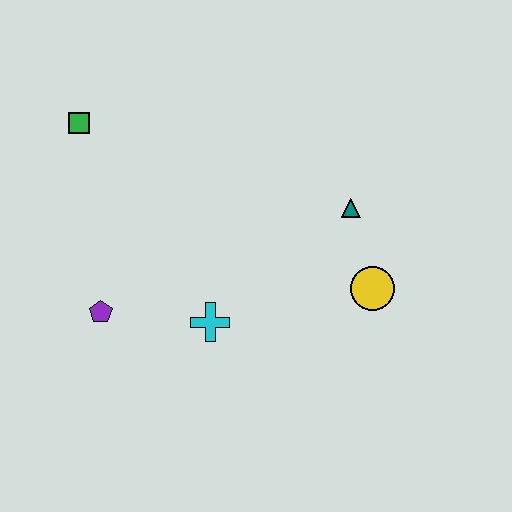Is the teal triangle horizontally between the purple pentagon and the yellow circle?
Yes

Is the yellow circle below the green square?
Yes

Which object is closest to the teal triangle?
The yellow circle is closest to the teal triangle.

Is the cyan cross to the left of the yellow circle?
Yes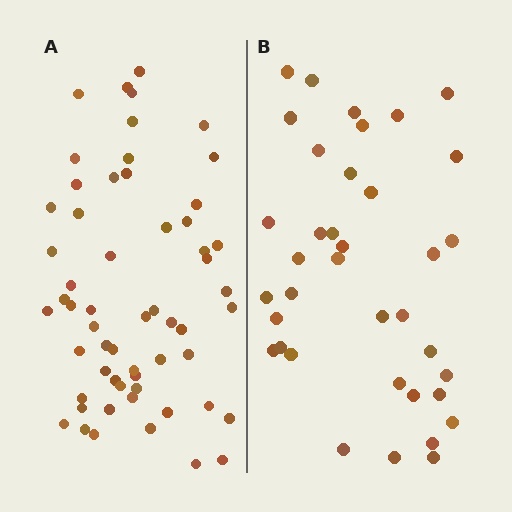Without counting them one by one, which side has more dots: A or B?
Region A (the left region) has more dots.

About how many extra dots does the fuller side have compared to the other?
Region A has approximately 20 more dots than region B.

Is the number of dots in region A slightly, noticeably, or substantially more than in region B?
Region A has substantially more. The ratio is roughly 1.6 to 1.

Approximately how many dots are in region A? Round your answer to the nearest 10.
About 60 dots. (The exact count is 58, which rounds to 60.)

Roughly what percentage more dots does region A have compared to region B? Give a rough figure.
About 55% more.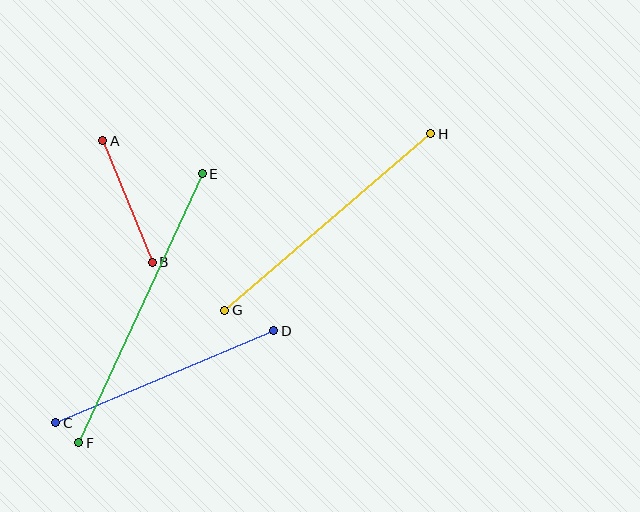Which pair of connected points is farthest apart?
Points E and F are farthest apart.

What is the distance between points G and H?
The distance is approximately 271 pixels.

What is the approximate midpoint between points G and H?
The midpoint is at approximately (328, 222) pixels.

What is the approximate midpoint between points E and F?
The midpoint is at approximately (141, 308) pixels.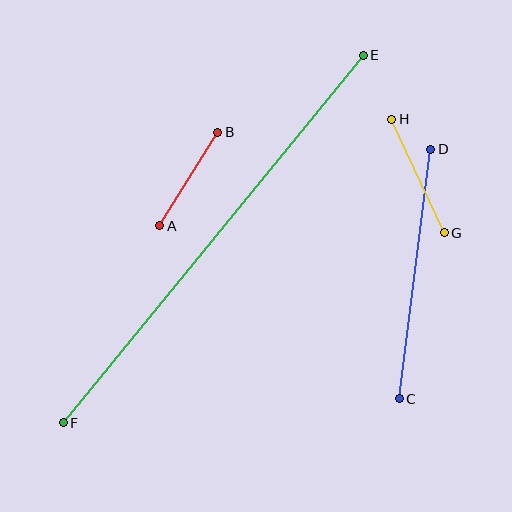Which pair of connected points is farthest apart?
Points E and F are farthest apart.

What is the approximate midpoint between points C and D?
The midpoint is at approximately (415, 274) pixels.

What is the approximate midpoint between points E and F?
The midpoint is at approximately (213, 239) pixels.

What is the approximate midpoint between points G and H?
The midpoint is at approximately (418, 176) pixels.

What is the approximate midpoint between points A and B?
The midpoint is at approximately (189, 179) pixels.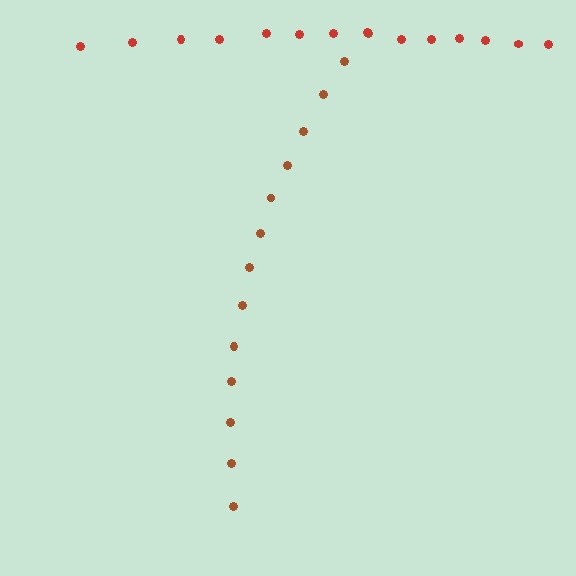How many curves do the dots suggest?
There are 2 distinct paths.